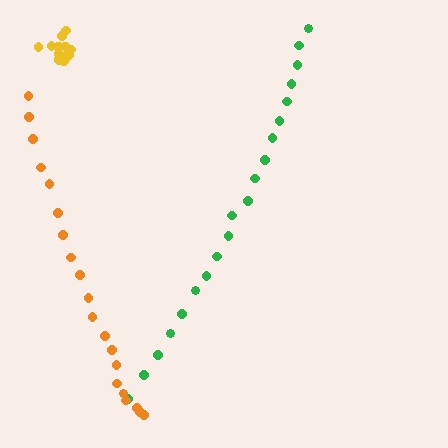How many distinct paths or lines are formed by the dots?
There are 3 distinct paths.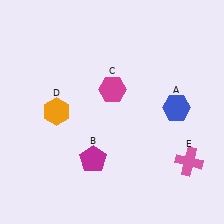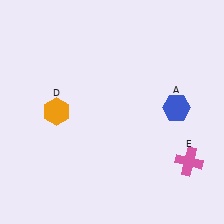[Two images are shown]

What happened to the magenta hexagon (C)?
The magenta hexagon (C) was removed in Image 2. It was in the top-right area of Image 1.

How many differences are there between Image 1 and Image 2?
There are 2 differences between the two images.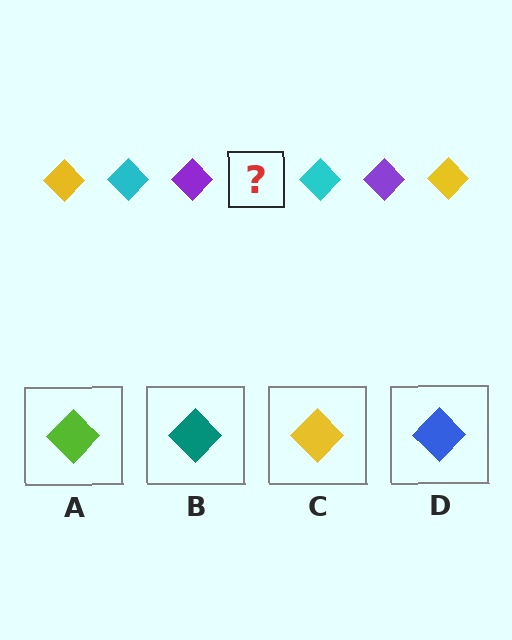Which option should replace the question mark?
Option C.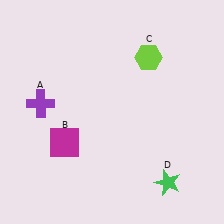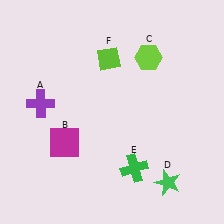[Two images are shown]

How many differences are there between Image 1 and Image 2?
There are 2 differences between the two images.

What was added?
A green cross (E), a lime diamond (F) were added in Image 2.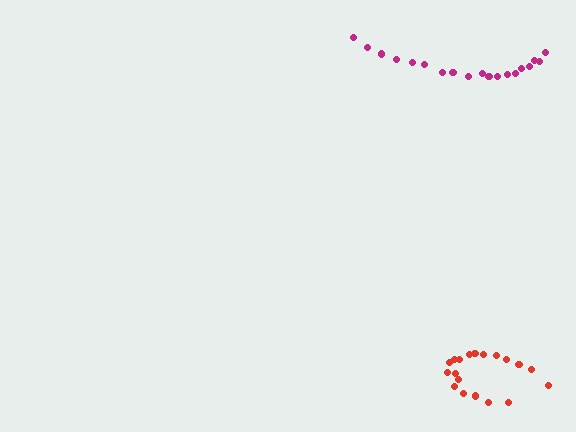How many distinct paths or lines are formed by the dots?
There are 2 distinct paths.